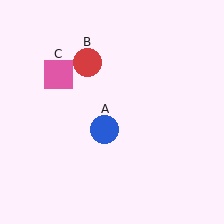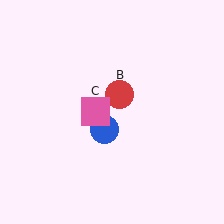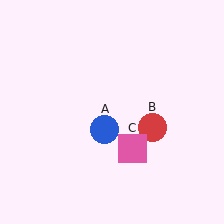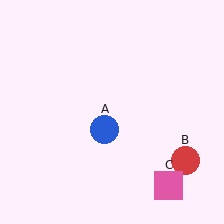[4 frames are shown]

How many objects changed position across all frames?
2 objects changed position: red circle (object B), pink square (object C).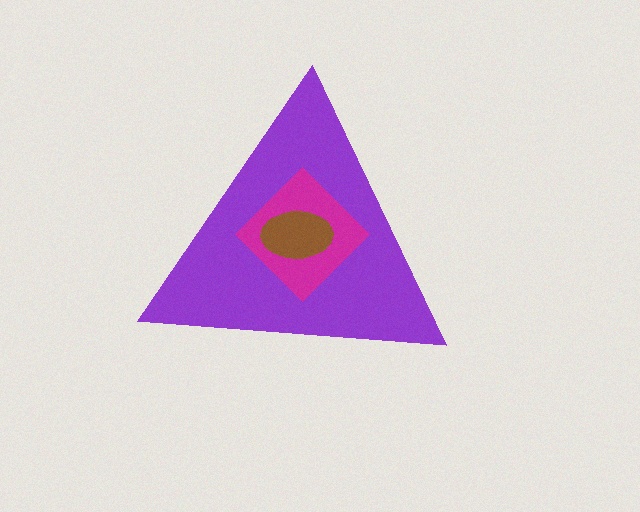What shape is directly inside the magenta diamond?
The brown ellipse.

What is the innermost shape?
The brown ellipse.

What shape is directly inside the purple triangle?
The magenta diamond.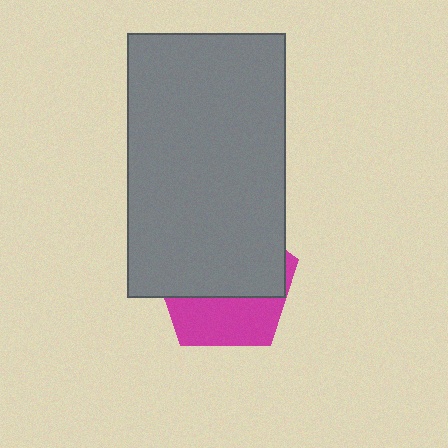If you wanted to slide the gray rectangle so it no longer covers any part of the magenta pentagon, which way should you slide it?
Slide it up — that is the most direct way to separate the two shapes.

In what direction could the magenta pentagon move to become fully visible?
The magenta pentagon could move down. That would shift it out from behind the gray rectangle entirely.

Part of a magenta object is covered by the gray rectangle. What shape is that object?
It is a pentagon.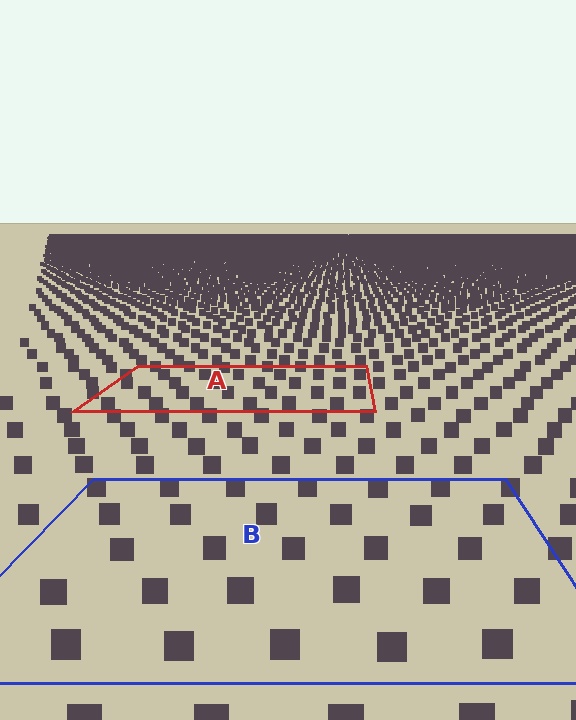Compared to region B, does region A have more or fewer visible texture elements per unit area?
Region A has more texture elements per unit area — they are packed more densely because it is farther away.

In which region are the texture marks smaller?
The texture marks are smaller in region A, because it is farther away.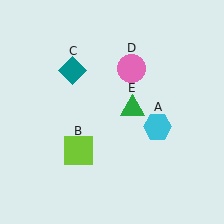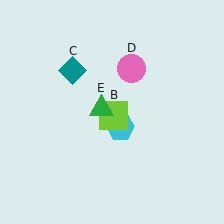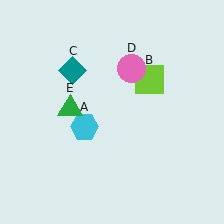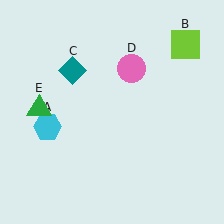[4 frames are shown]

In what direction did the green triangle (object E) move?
The green triangle (object E) moved left.